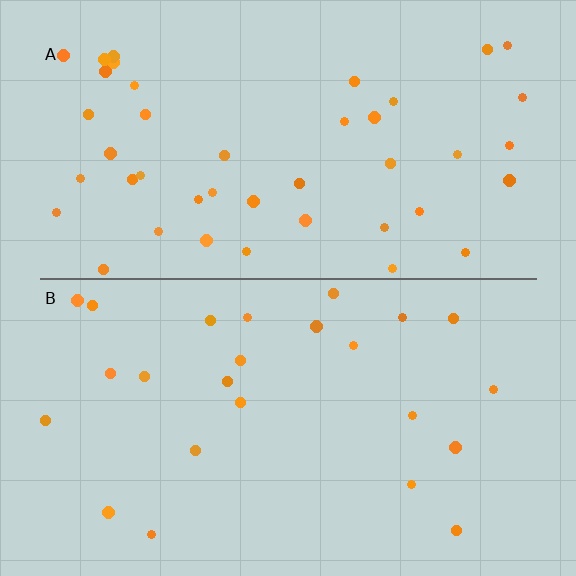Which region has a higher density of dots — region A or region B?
A (the top).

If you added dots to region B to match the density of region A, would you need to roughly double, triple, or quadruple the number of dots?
Approximately double.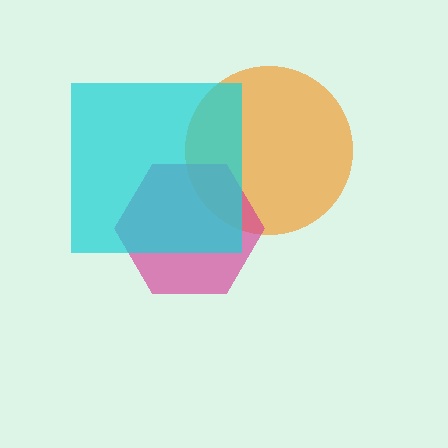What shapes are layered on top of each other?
The layered shapes are: an orange circle, a magenta hexagon, a cyan square.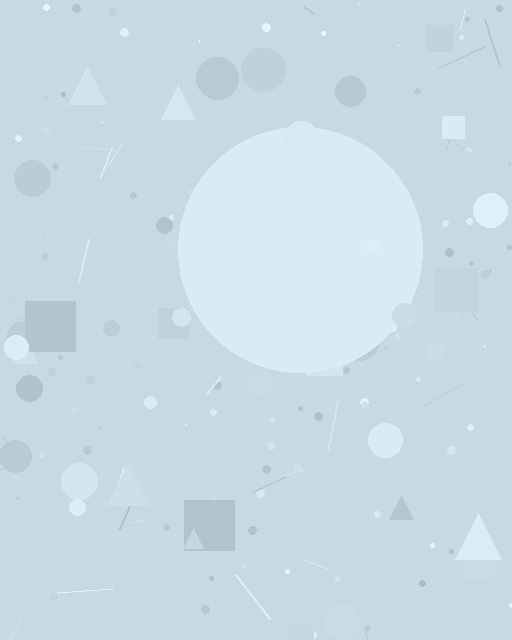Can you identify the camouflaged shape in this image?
The camouflaged shape is a circle.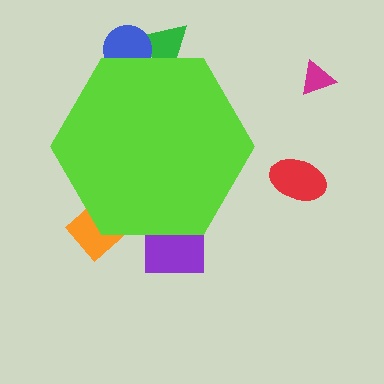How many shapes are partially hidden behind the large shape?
4 shapes are partially hidden.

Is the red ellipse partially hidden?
No, the red ellipse is fully visible.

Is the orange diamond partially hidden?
Yes, the orange diamond is partially hidden behind the lime hexagon.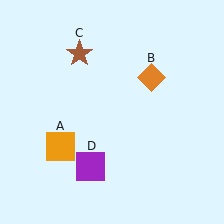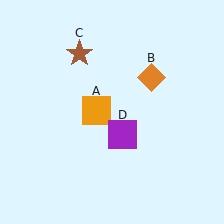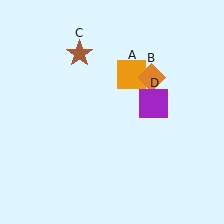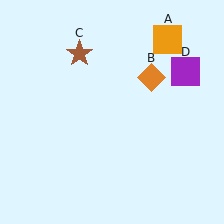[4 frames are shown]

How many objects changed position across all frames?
2 objects changed position: orange square (object A), purple square (object D).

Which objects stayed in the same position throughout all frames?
Orange diamond (object B) and brown star (object C) remained stationary.